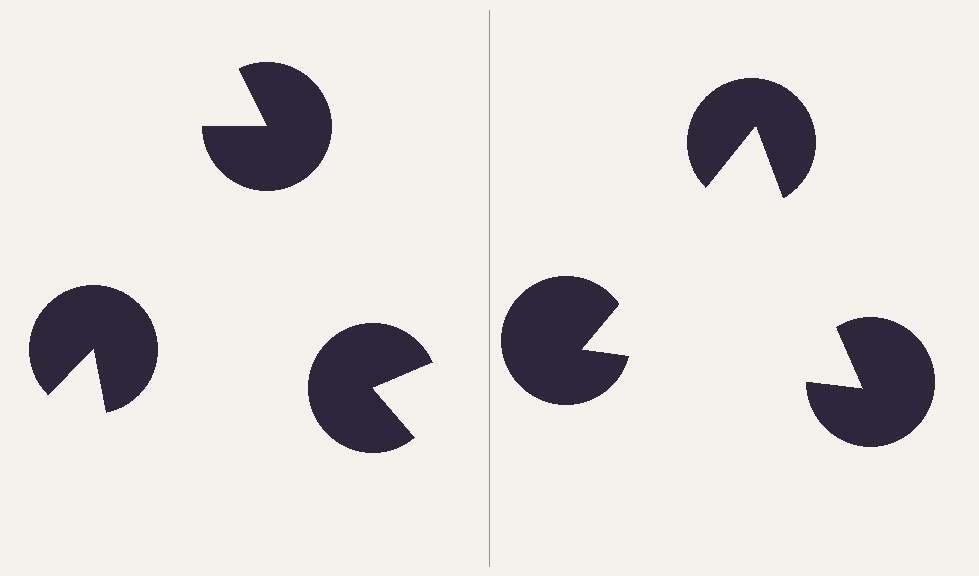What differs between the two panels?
The pac-man discs are positioned identically on both sides; only the wedge orientations differ. On the right they align to a triangle; on the left they are misaligned.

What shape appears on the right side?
An illusory triangle.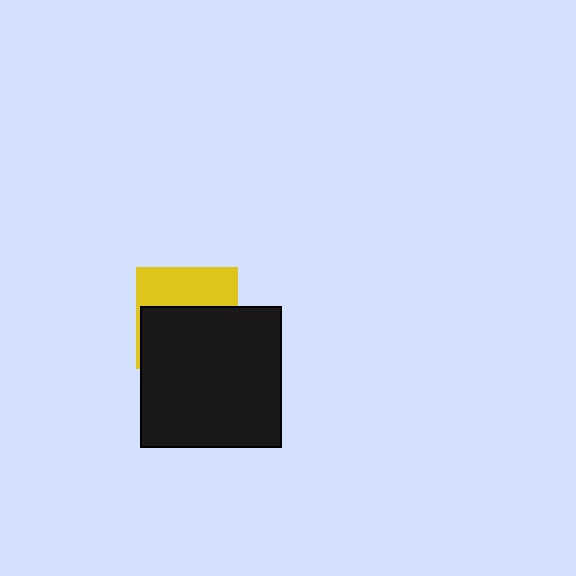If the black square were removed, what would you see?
You would see the complete yellow square.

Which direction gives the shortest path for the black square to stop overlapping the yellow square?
Moving down gives the shortest separation.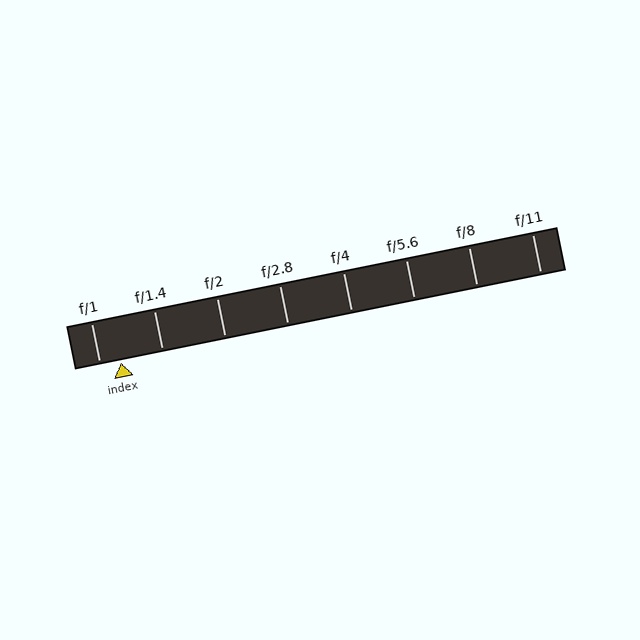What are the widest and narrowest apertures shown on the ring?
The widest aperture shown is f/1 and the narrowest is f/11.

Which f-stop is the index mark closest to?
The index mark is closest to f/1.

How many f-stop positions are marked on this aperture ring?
There are 8 f-stop positions marked.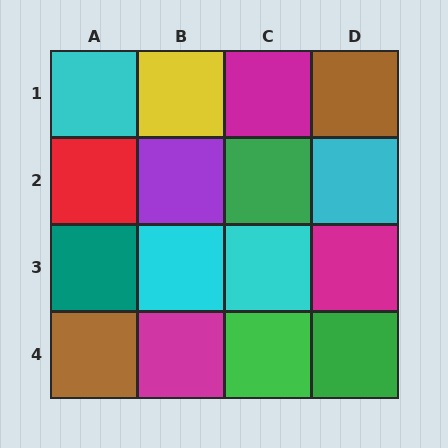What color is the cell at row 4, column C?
Green.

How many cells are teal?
1 cell is teal.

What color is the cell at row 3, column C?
Cyan.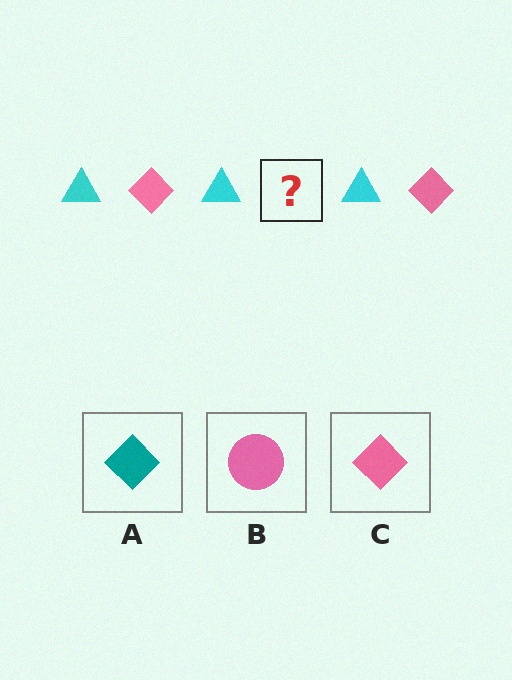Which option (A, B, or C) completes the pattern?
C.